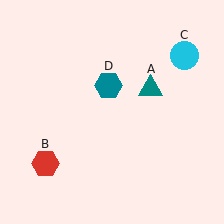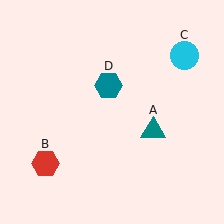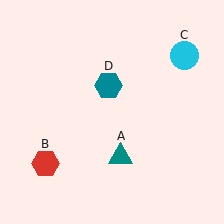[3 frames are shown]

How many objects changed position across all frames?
1 object changed position: teal triangle (object A).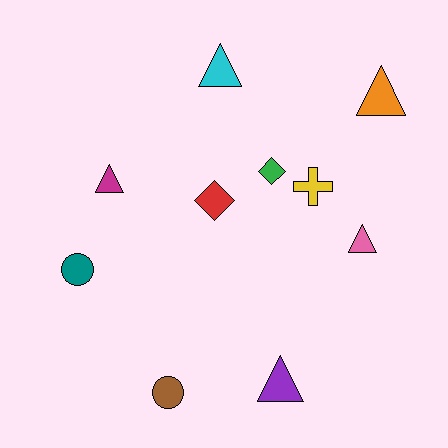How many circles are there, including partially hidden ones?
There are 2 circles.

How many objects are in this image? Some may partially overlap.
There are 10 objects.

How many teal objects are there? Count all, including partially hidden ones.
There is 1 teal object.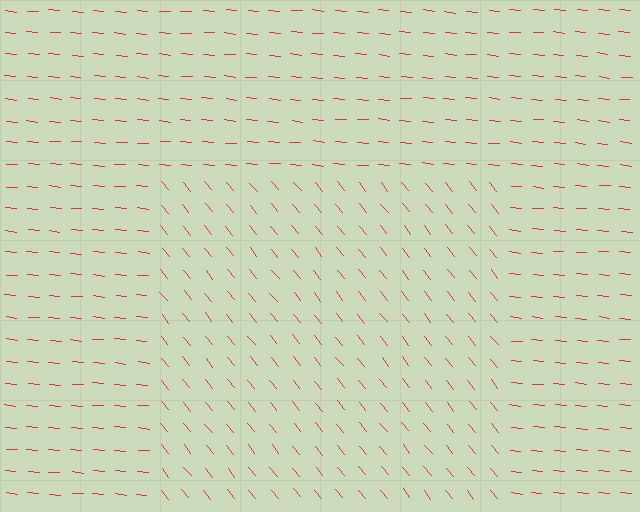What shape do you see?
I see a rectangle.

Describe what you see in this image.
The image is filled with small red line segments. A rectangle region in the image has lines oriented differently from the surrounding lines, creating a visible texture boundary.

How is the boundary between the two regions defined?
The boundary is defined purely by a change in line orientation (approximately 45 degrees difference). All lines are the same color and thickness.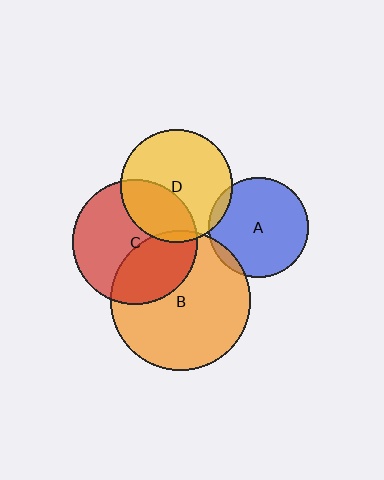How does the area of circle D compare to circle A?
Approximately 1.3 times.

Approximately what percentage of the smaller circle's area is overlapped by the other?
Approximately 35%.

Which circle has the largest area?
Circle B (orange).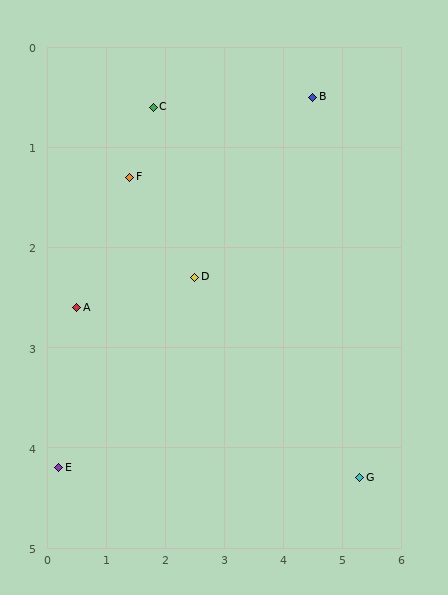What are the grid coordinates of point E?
Point E is at approximately (0.2, 4.2).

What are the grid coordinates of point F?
Point F is at approximately (1.4, 1.3).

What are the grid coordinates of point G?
Point G is at approximately (5.3, 4.3).